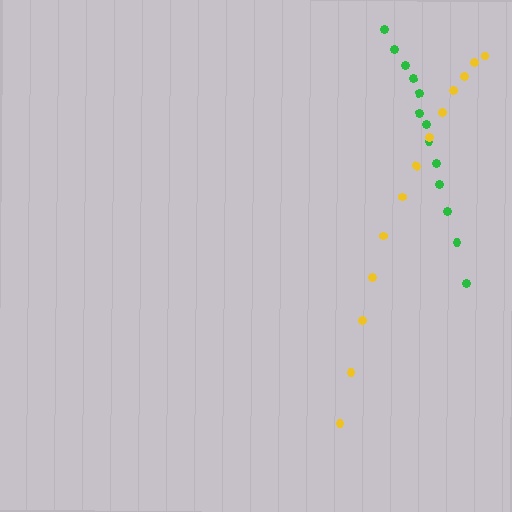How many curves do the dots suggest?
There are 2 distinct paths.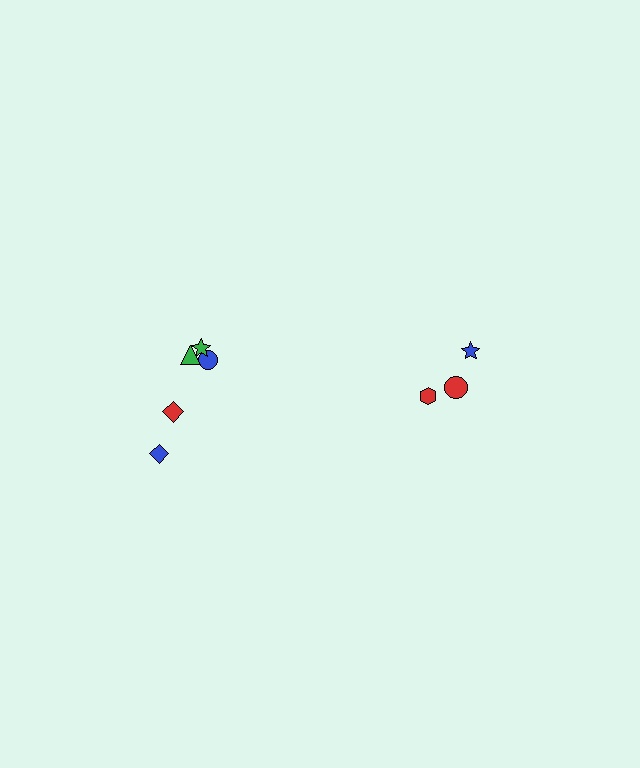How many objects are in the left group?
There are 5 objects.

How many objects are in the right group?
There are 3 objects.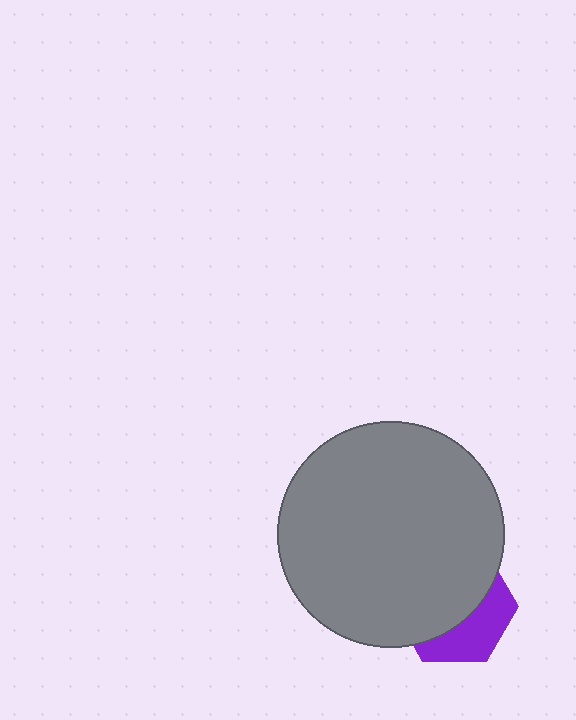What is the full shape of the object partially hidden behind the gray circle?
The partially hidden object is a purple hexagon.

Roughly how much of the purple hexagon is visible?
A small part of it is visible (roughly 37%).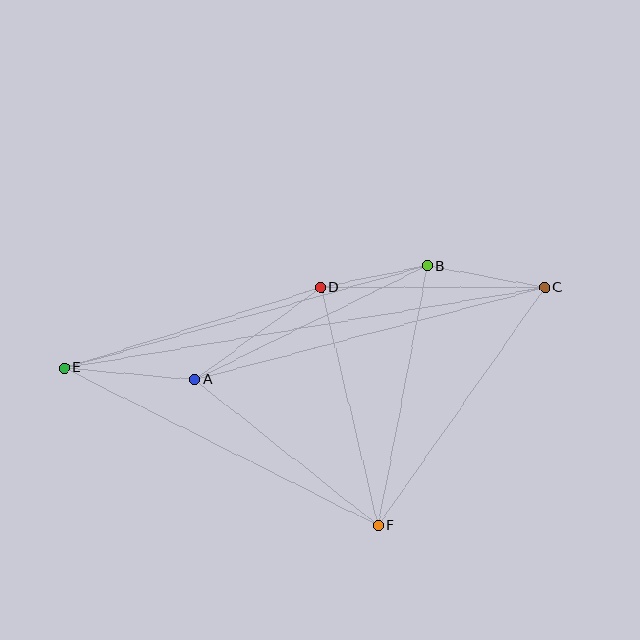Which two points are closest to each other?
Points B and D are closest to each other.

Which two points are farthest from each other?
Points C and E are farthest from each other.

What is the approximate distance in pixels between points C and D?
The distance between C and D is approximately 224 pixels.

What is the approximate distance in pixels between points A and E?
The distance between A and E is approximately 131 pixels.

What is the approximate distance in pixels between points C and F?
The distance between C and F is approximately 291 pixels.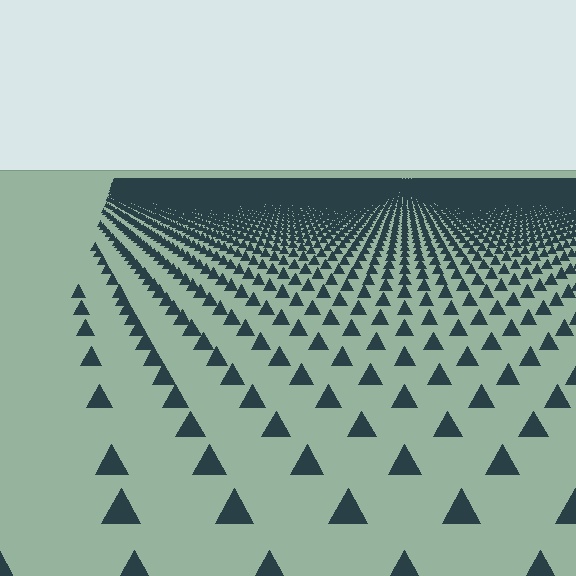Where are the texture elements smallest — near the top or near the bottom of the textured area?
Near the top.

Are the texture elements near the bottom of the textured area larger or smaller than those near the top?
Larger. Near the bottom, elements are closer to the viewer and appear at a bigger on-screen size.